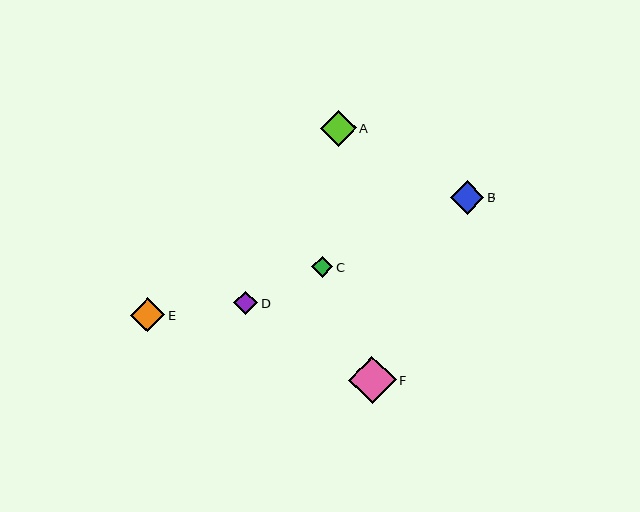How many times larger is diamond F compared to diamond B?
Diamond F is approximately 1.4 times the size of diamond B.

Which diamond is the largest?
Diamond F is the largest with a size of approximately 47 pixels.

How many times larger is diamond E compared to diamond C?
Diamond E is approximately 1.6 times the size of diamond C.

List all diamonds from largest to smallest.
From largest to smallest: F, A, E, B, D, C.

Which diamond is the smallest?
Diamond C is the smallest with a size of approximately 21 pixels.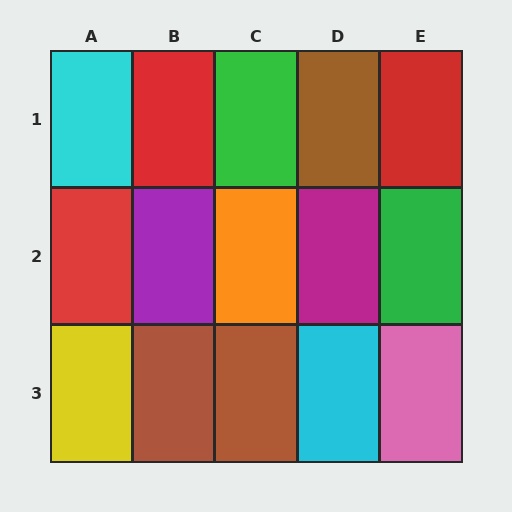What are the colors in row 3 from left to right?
Yellow, brown, brown, cyan, pink.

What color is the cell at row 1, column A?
Cyan.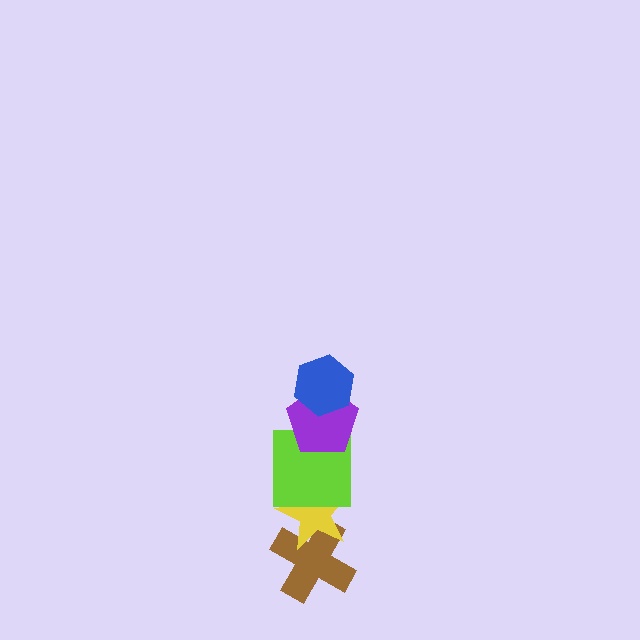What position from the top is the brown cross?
The brown cross is 5th from the top.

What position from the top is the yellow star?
The yellow star is 4th from the top.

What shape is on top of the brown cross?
The yellow star is on top of the brown cross.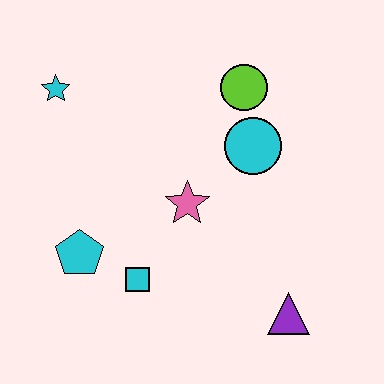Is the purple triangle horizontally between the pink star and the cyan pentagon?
No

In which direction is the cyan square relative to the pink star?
The cyan square is below the pink star.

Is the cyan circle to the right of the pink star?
Yes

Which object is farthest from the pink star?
The cyan star is farthest from the pink star.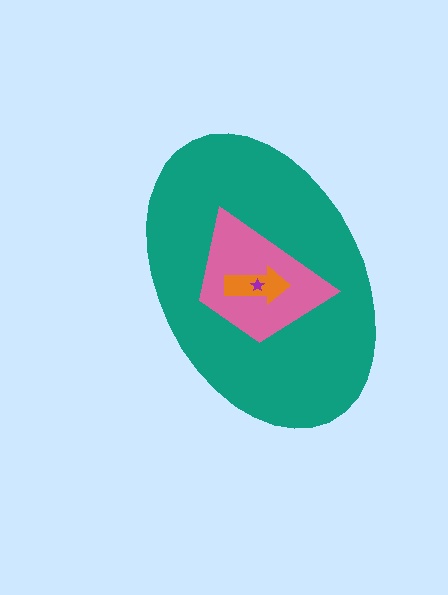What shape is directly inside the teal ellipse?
The pink trapezoid.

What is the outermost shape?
The teal ellipse.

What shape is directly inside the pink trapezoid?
The orange arrow.